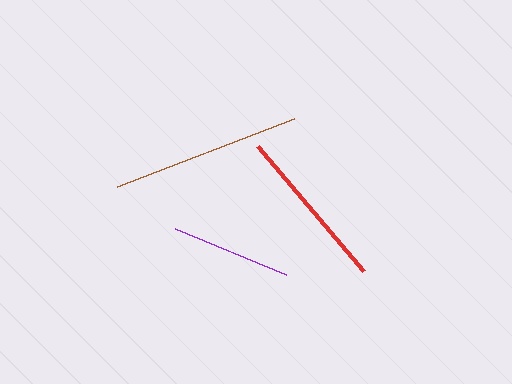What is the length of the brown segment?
The brown segment is approximately 190 pixels long.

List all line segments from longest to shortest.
From longest to shortest: brown, red, purple.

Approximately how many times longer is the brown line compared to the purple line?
The brown line is approximately 1.6 times the length of the purple line.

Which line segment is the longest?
The brown line is the longest at approximately 190 pixels.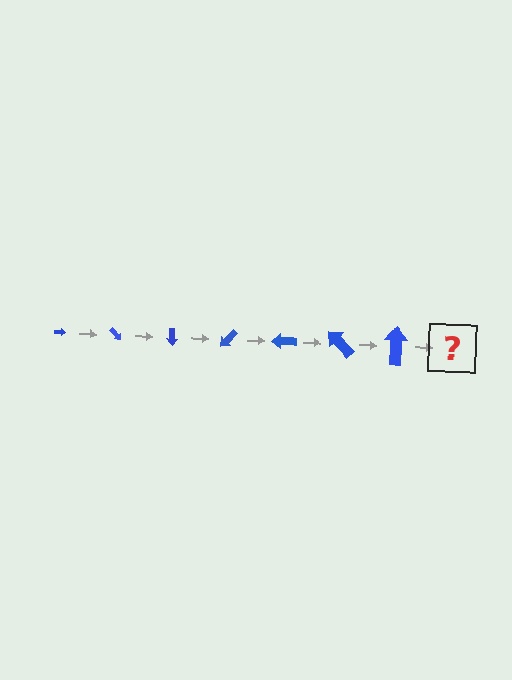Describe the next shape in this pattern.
It should be an arrow, larger than the previous one and rotated 315 degrees from the start.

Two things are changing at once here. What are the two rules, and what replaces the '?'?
The two rules are that the arrow grows larger each step and it rotates 45 degrees each step. The '?' should be an arrow, larger than the previous one and rotated 315 degrees from the start.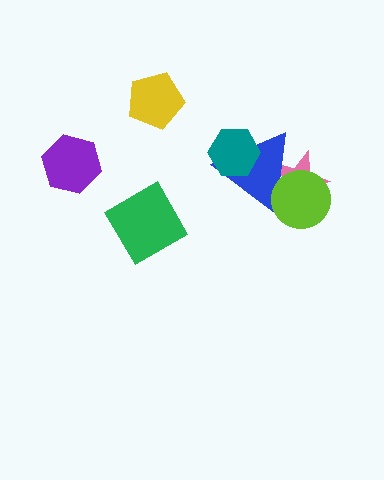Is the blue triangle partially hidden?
Yes, it is partially covered by another shape.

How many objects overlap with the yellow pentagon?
0 objects overlap with the yellow pentagon.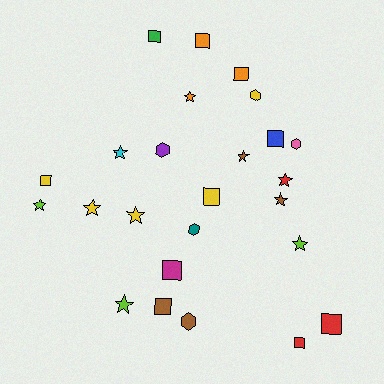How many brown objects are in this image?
There are 4 brown objects.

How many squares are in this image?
There are 10 squares.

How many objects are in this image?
There are 25 objects.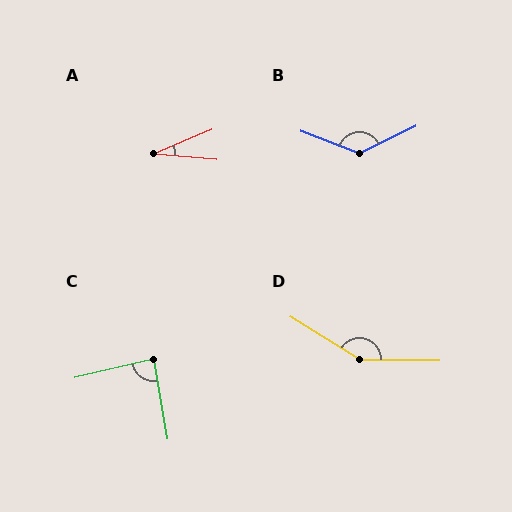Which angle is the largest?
D, at approximately 149 degrees.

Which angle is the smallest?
A, at approximately 27 degrees.